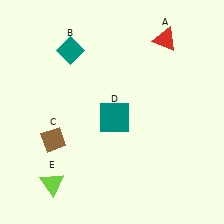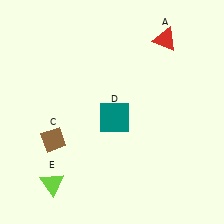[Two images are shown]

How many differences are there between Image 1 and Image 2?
There is 1 difference between the two images.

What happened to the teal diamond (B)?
The teal diamond (B) was removed in Image 2. It was in the top-left area of Image 1.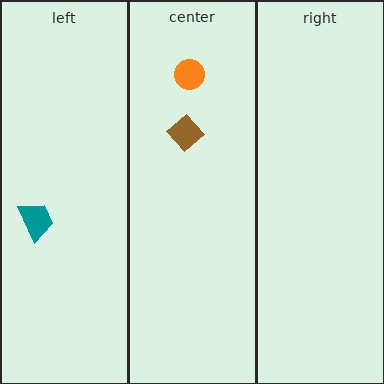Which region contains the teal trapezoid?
The left region.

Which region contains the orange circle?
The center region.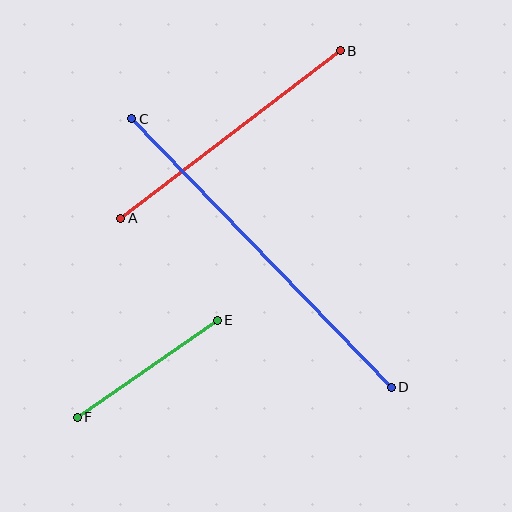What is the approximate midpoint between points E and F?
The midpoint is at approximately (147, 369) pixels.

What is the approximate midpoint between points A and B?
The midpoint is at approximately (230, 135) pixels.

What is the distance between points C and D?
The distance is approximately 373 pixels.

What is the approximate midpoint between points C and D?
The midpoint is at approximately (261, 253) pixels.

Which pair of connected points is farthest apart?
Points C and D are farthest apart.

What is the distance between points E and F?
The distance is approximately 170 pixels.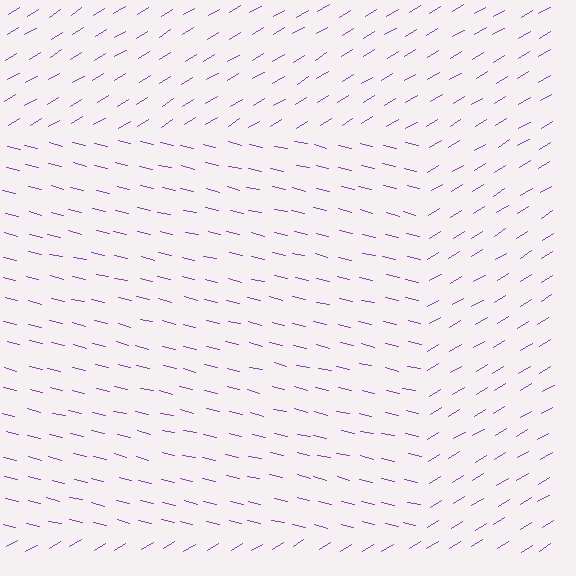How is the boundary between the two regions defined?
The boundary is defined purely by a change in line orientation (approximately 45 degrees difference). All lines are the same color and thickness.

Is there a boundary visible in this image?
Yes, there is a texture boundary formed by a change in line orientation.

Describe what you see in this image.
The image is filled with small purple line segments. A rectangle region in the image has lines oriented differently from the surrounding lines, creating a visible texture boundary.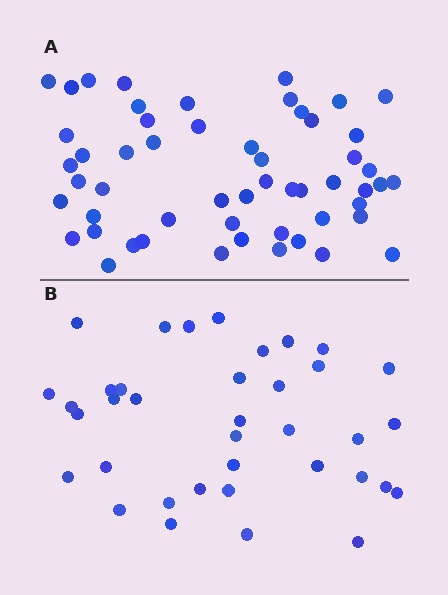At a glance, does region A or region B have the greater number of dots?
Region A (the top region) has more dots.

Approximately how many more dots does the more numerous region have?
Region A has approximately 15 more dots than region B.